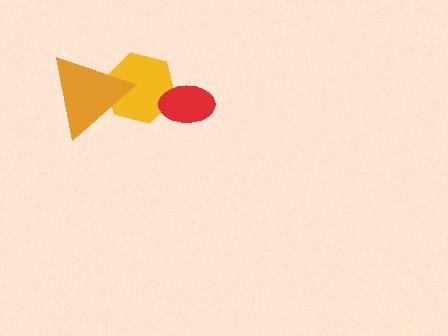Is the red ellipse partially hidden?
No, no other shape covers it.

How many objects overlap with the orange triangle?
1 object overlaps with the orange triangle.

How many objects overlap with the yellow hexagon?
2 objects overlap with the yellow hexagon.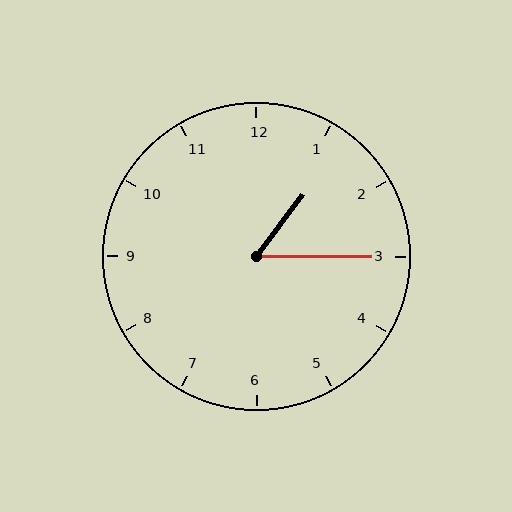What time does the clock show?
1:15.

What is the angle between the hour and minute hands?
Approximately 52 degrees.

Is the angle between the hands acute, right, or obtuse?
It is acute.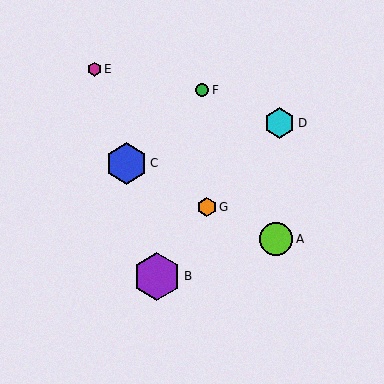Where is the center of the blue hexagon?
The center of the blue hexagon is at (127, 163).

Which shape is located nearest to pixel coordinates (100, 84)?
The magenta hexagon (labeled E) at (94, 69) is nearest to that location.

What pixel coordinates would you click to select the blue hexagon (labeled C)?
Click at (127, 163) to select the blue hexagon C.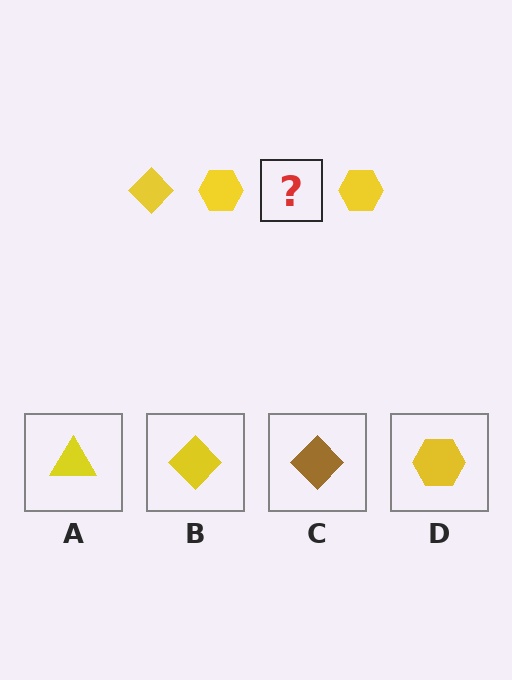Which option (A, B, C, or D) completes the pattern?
B.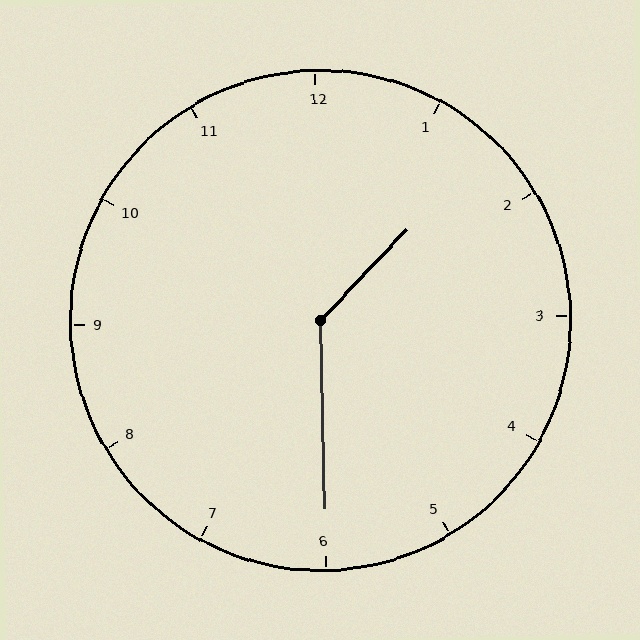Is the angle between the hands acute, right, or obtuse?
It is obtuse.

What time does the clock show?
1:30.